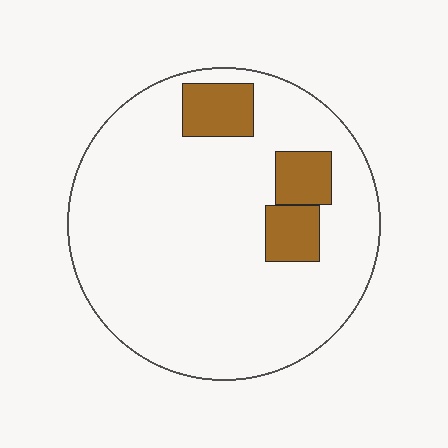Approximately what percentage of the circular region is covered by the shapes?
Approximately 15%.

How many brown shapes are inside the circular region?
3.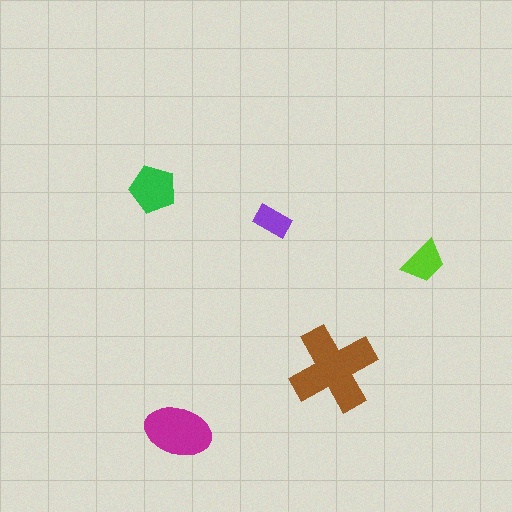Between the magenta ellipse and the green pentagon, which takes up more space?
The magenta ellipse.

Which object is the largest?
The brown cross.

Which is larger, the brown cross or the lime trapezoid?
The brown cross.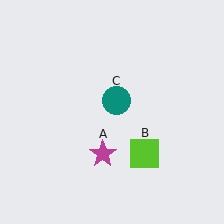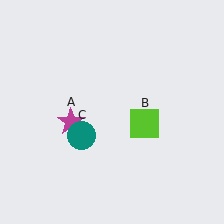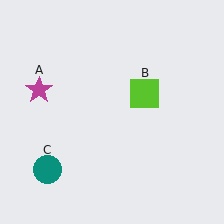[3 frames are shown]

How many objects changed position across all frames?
3 objects changed position: magenta star (object A), lime square (object B), teal circle (object C).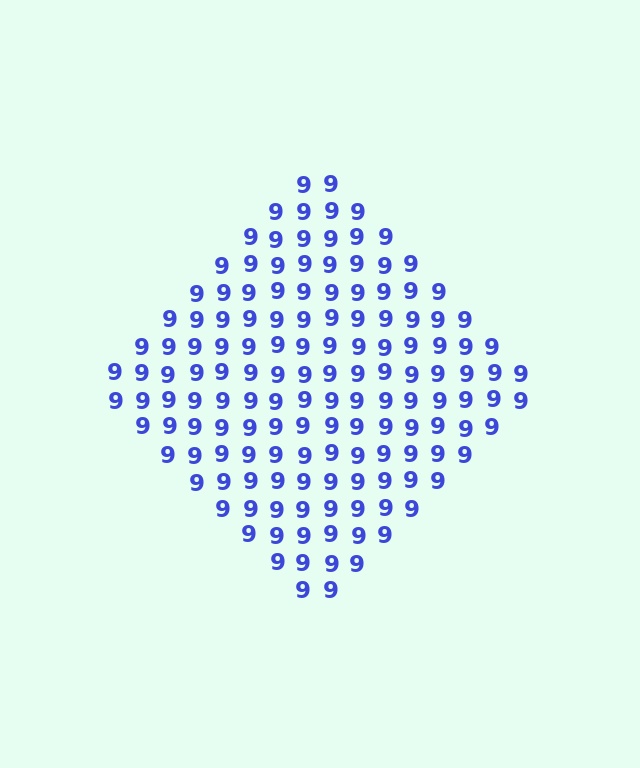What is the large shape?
The large shape is a diamond.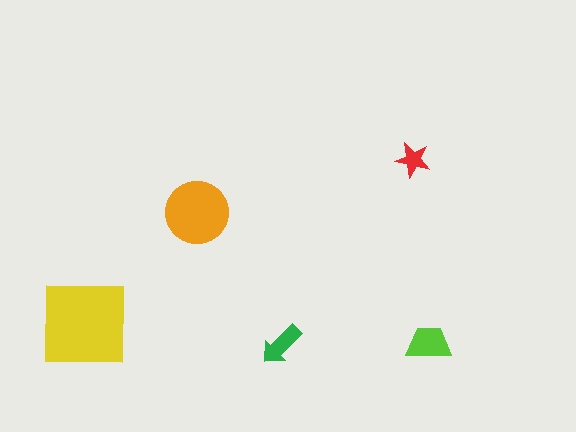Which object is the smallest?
The red star.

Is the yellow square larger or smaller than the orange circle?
Larger.